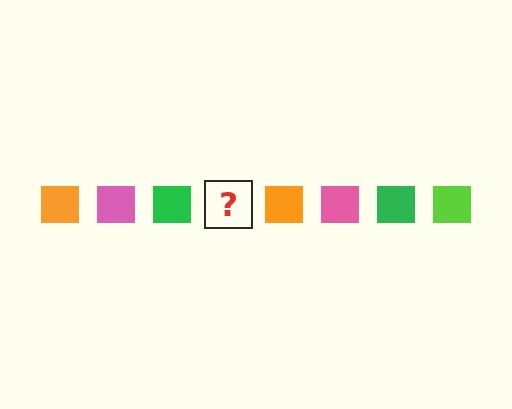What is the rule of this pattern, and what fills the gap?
The rule is that the pattern cycles through orange, pink, green, lime squares. The gap should be filled with a lime square.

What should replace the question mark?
The question mark should be replaced with a lime square.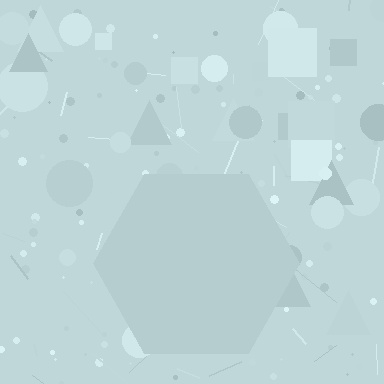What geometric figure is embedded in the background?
A hexagon is embedded in the background.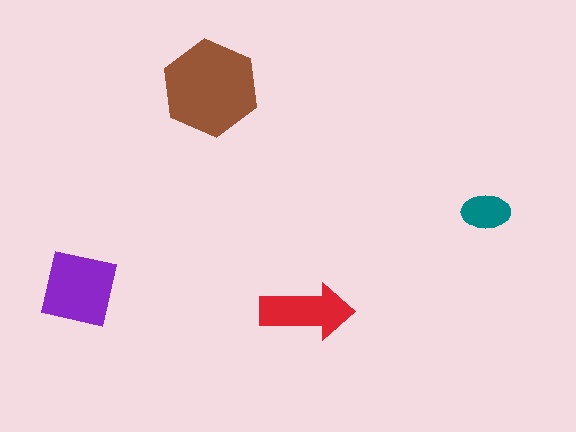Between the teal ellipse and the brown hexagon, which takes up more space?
The brown hexagon.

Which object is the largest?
The brown hexagon.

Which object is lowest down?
The red arrow is bottommost.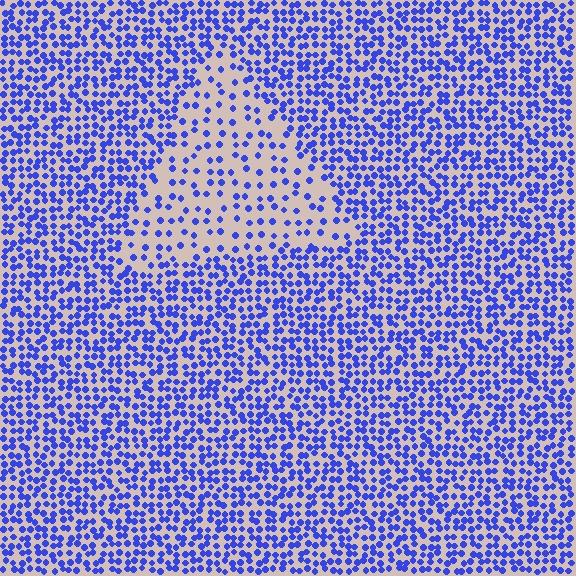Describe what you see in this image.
The image contains small blue elements arranged at two different densities. A triangle-shaped region is visible where the elements are less densely packed than the surrounding area.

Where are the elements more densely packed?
The elements are more densely packed outside the triangle boundary.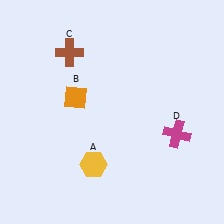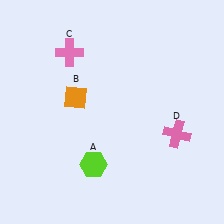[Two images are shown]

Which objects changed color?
A changed from yellow to lime. C changed from brown to pink. D changed from magenta to pink.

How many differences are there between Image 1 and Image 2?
There are 3 differences between the two images.